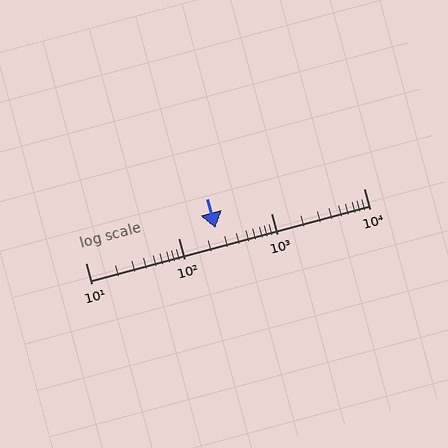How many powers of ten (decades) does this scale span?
The scale spans 3 decades, from 10 to 10000.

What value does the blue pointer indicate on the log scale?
The pointer indicates approximately 250.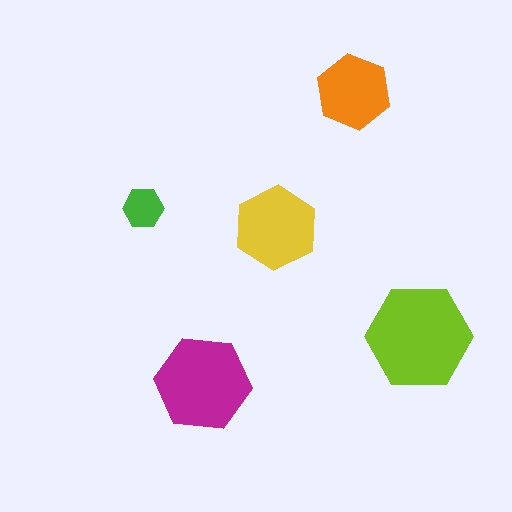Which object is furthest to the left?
The green hexagon is leftmost.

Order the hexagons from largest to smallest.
the lime one, the magenta one, the yellow one, the orange one, the green one.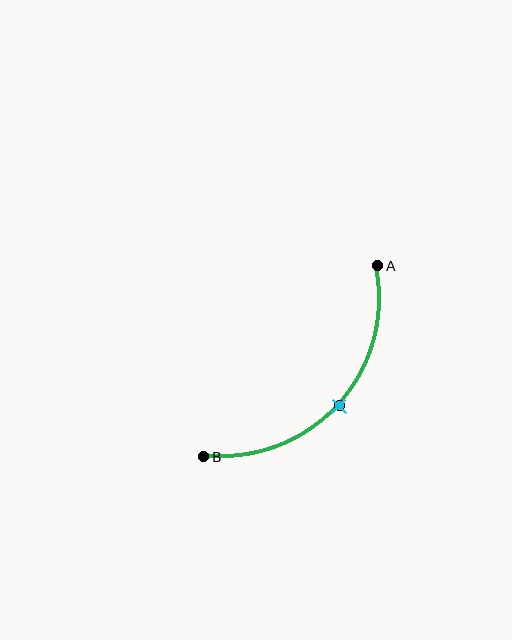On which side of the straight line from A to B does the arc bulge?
The arc bulges below and to the right of the straight line connecting A and B.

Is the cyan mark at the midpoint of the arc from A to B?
Yes. The cyan mark lies on the arc at equal arc-length from both A and B — it is the arc midpoint.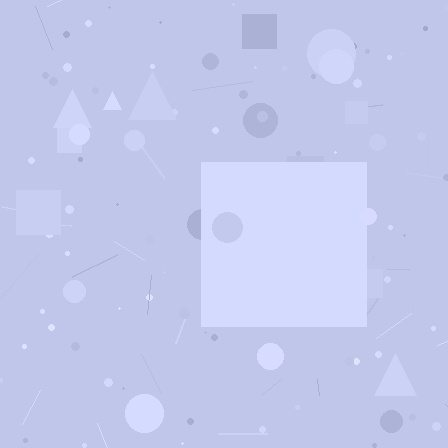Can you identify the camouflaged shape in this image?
The camouflaged shape is a square.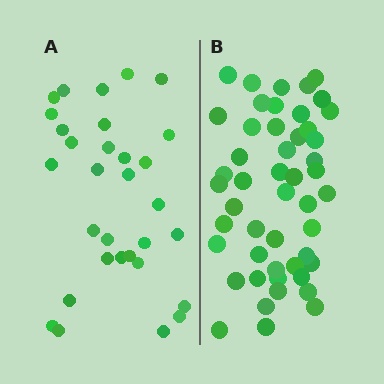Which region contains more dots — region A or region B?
Region B (the right region) has more dots.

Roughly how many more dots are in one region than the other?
Region B has approximately 20 more dots than region A.